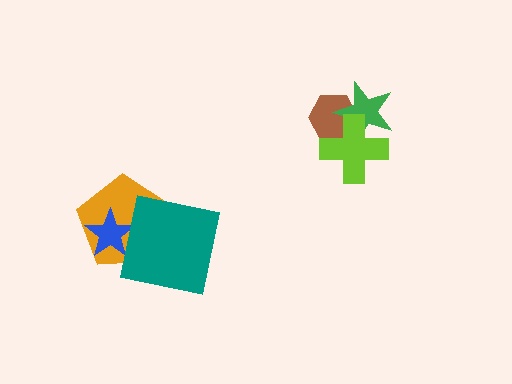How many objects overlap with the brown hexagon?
2 objects overlap with the brown hexagon.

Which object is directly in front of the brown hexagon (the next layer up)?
The green star is directly in front of the brown hexagon.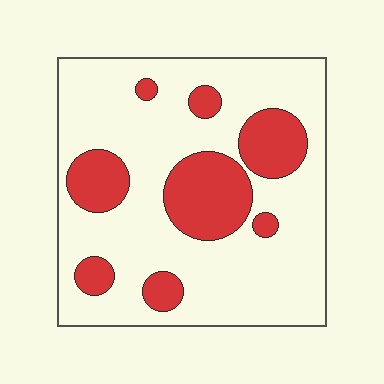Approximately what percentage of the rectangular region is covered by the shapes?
Approximately 25%.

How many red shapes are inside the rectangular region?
8.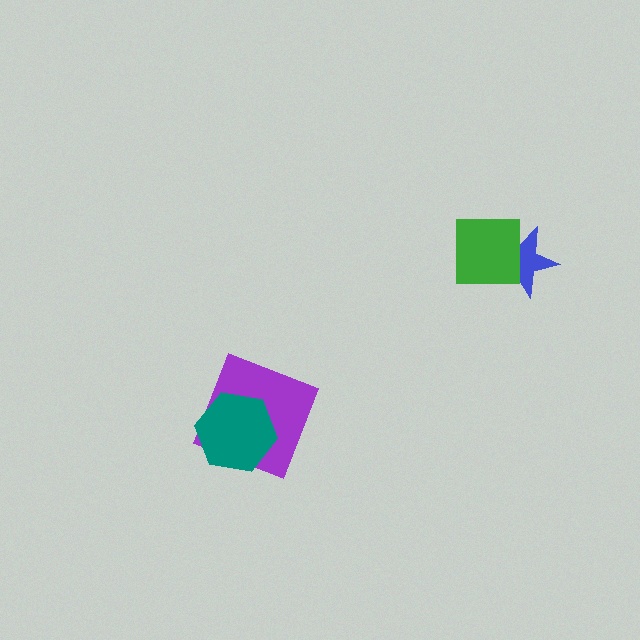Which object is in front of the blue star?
The green square is in front of the blue star.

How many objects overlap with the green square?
1 object overlaps with the green square.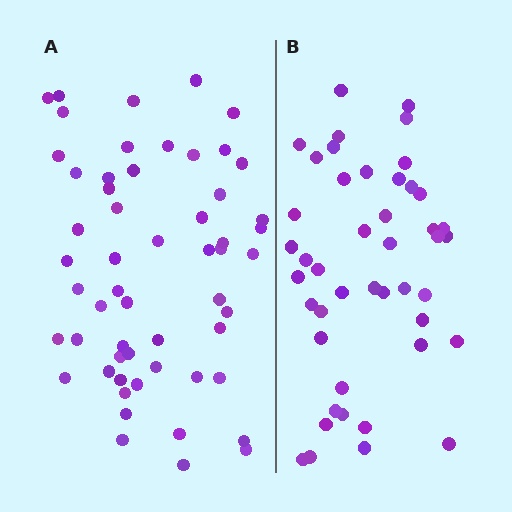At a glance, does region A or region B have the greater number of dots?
Region A (the left region) has more dots.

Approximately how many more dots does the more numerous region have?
Region A has roughly 12 or so more dots than region B.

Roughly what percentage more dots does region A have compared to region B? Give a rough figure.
About 25% more.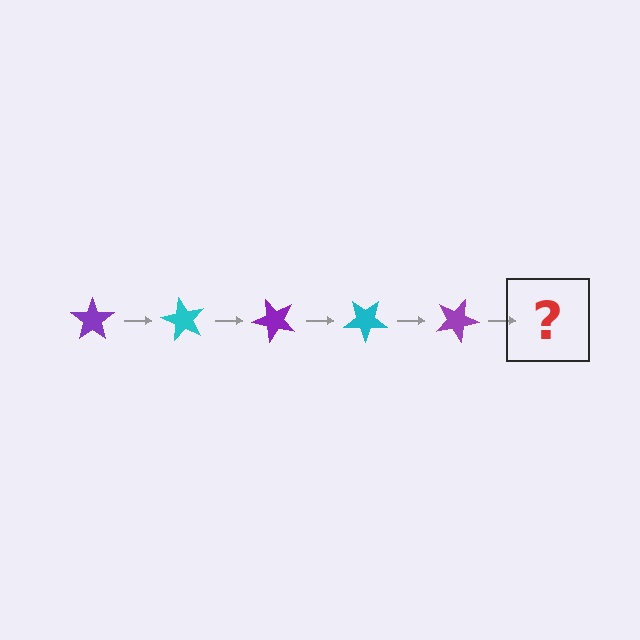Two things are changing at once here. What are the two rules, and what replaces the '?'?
The two rules are that it rotates 60 degrees each step and the color cycles through purple and cyan. The '?' should be a cyan star, rotated 300 degrees from the start.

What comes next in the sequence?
The next element should be a cyan star, rotated 300 degrees from the start.